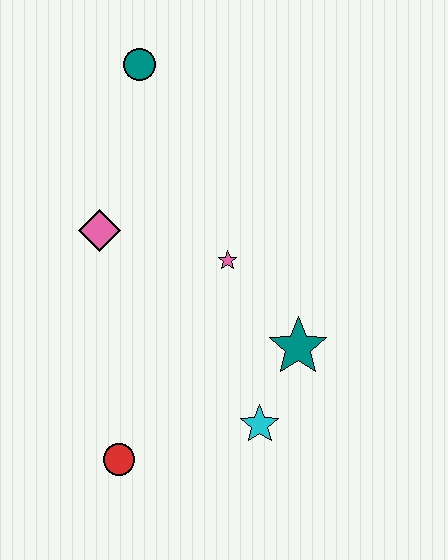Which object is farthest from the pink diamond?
The cyan star is farthest from the pink diamond.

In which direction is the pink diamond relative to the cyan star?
The pink diamond is above the cyan star.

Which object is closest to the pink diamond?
The pink star is closest to the pink diamond.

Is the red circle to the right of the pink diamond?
Yes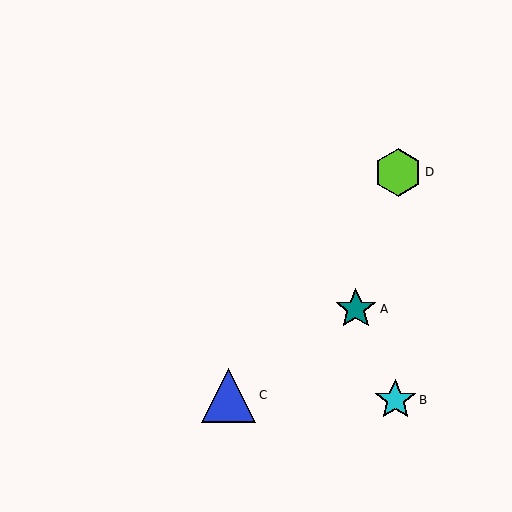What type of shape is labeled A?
Shape A is a teal star.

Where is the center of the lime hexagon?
The center of the lime hexagon is at (398, 172).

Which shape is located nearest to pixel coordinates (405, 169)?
The lime hexagon (labeled D) at (398, 172) is nearest to that location.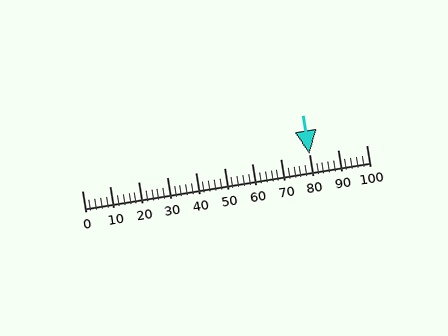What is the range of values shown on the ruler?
The ruler shows values from 0 to 100.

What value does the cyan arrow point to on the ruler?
The cyan arrow points to approximately 80.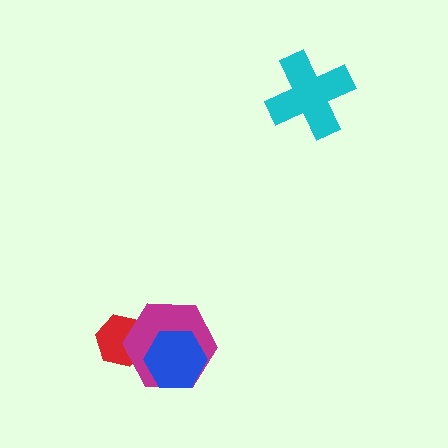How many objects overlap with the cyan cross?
0 objects overlap with the cyan cross.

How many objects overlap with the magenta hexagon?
2 objects overlap with the magenta hexagon.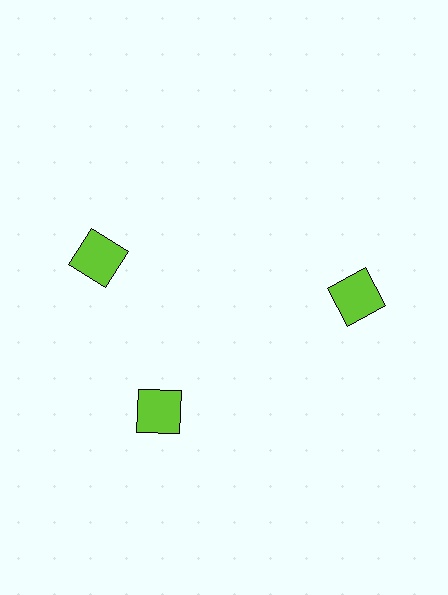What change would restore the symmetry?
The symmetry would be restored by rotating it back into even spacing with its neighbors so that all 3 squares sit at equal angles and equal distance from the center.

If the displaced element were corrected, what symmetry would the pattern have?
It would have 3-fold rotational symmetry — the pattern would map onto itself every 120 degrees.